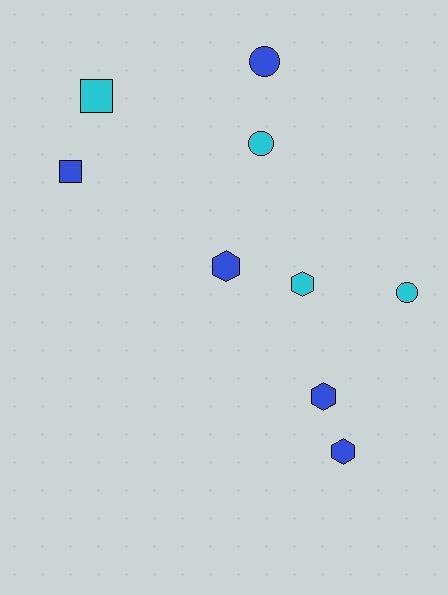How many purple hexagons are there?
There are no purple hexagons.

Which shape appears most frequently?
Hexagon, with 4 objects.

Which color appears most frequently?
Blue, with 5 objects.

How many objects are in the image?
There are 9 objects.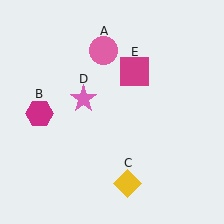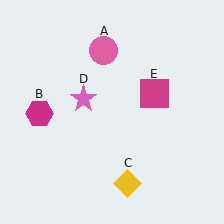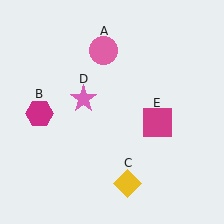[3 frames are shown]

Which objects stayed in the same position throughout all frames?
Pink circle (object A) and magenta hexagon (object B) and yellow diamond (object C) and pink star (object D) remained stationary.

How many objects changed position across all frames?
1 object changed position: magenta square (object E).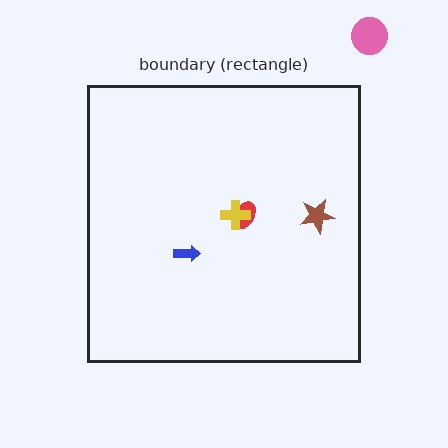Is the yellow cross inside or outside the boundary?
Inside.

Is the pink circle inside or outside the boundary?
Outside.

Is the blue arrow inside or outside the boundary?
Inside.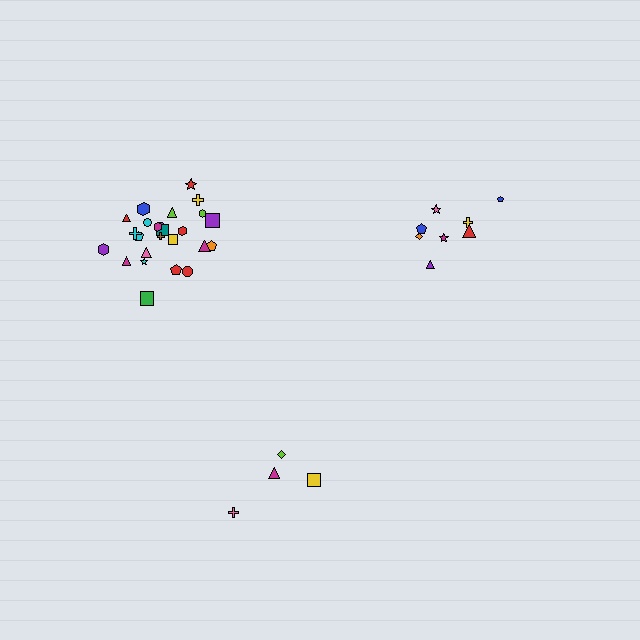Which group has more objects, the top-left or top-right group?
The top-left group.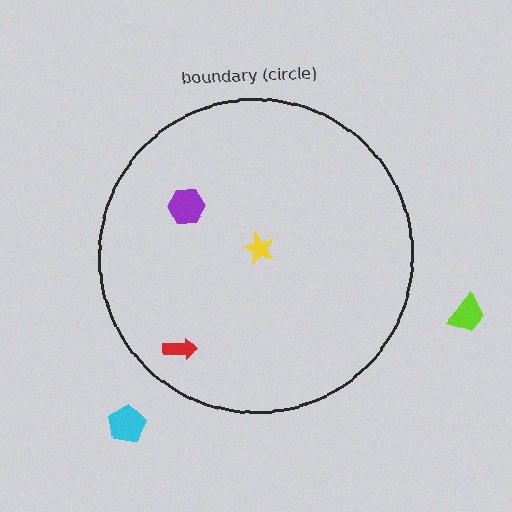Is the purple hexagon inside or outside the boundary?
Inside.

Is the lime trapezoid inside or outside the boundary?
Outside.